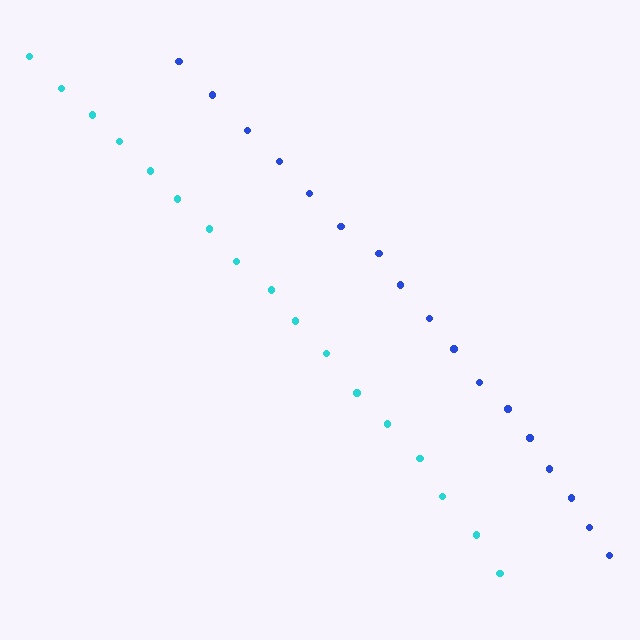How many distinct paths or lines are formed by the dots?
There are 2 distinct paths.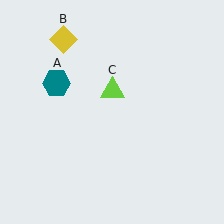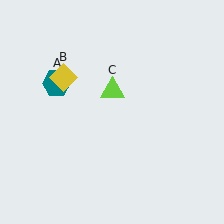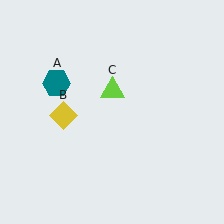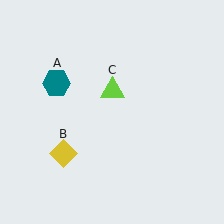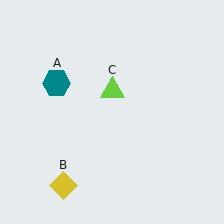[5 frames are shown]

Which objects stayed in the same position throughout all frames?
Teal hexagon (object A) and lime triangle (object C) remained stationary.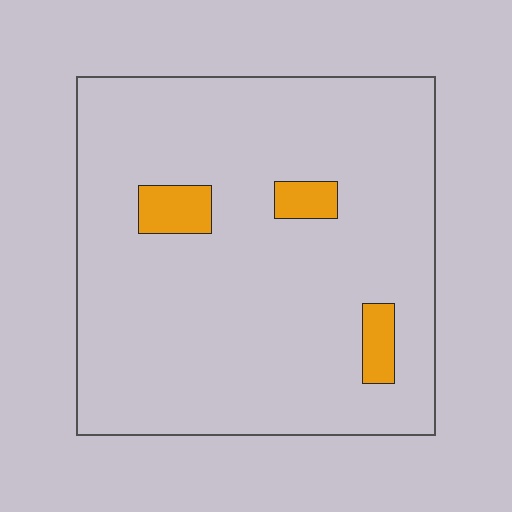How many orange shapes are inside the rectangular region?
3.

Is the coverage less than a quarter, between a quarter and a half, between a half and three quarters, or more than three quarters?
Less than a quarter.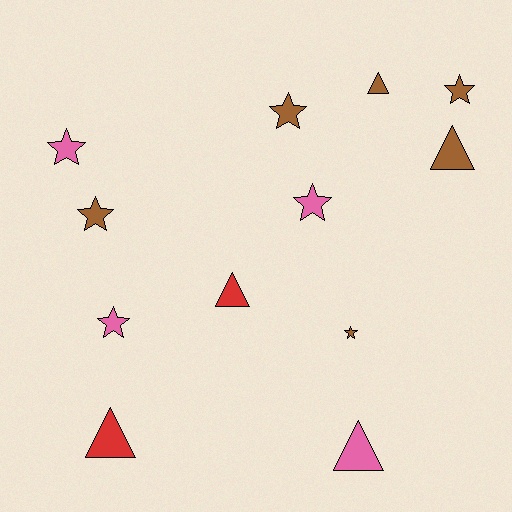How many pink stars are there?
There are 3 pink stars.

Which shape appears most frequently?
Star, with 7 objects.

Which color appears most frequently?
Brown, with 6 objects.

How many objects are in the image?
There are 12 objects.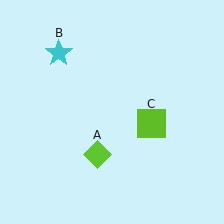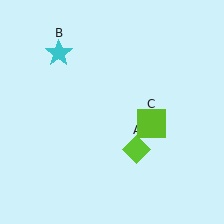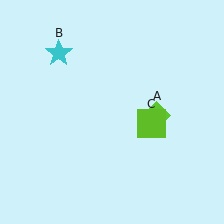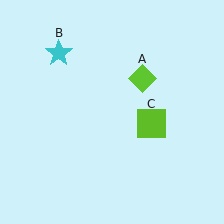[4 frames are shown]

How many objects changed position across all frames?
1 object changed position: lime diamond (object A).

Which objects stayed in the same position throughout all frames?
Cyan star (object B) and lime square (object C) remained stationary.